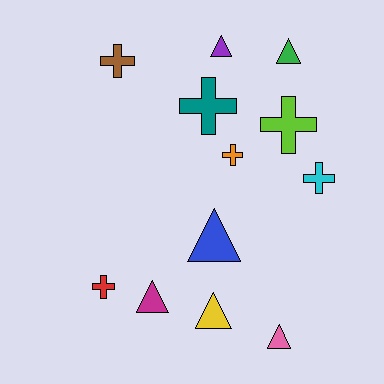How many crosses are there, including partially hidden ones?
There are 6 crosses.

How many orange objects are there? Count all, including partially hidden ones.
There is 1 orange object.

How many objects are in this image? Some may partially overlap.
There are 12 objects.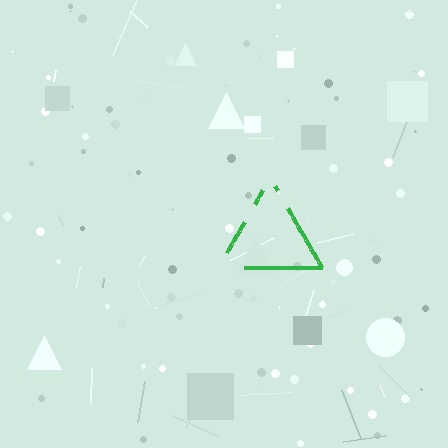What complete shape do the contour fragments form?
The contour fragments form a triangle.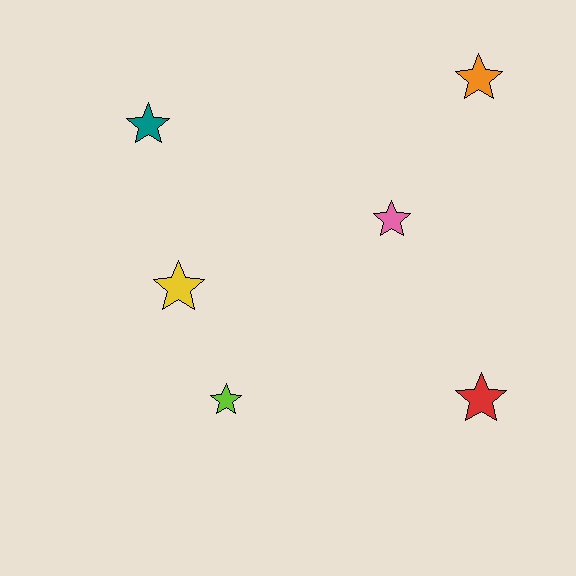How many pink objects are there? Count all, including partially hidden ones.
There is 1 pink object.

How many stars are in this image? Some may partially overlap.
There are 6 stars.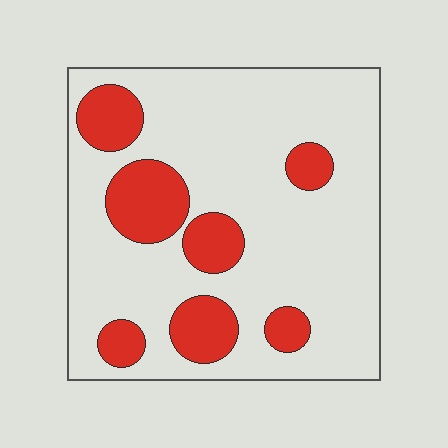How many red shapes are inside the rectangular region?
7.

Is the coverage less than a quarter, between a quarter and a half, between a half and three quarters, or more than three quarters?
Less than a quarter.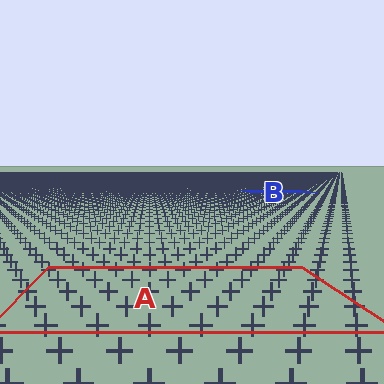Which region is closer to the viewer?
Region A is closer. The texture elements there are larger and more spread out.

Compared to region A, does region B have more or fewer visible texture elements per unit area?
Region B has more texture elements per unit area — they are packed more densely because it is farther away.